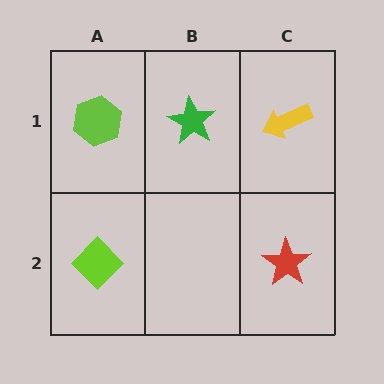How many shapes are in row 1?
3 shapes.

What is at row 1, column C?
A yellow arrow.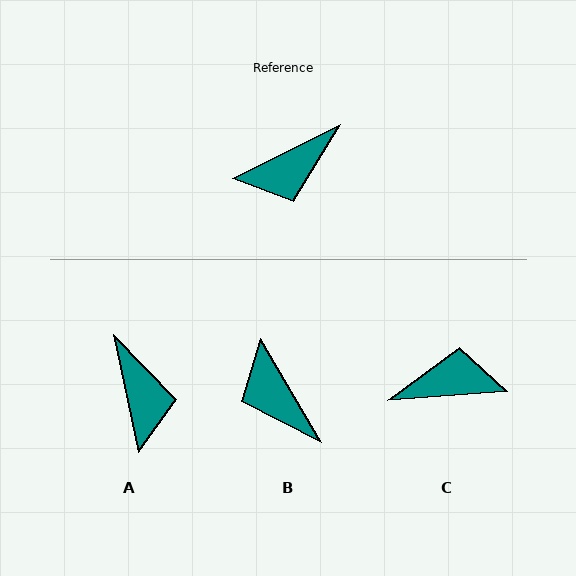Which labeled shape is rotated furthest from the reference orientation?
C, about 158 degrees away.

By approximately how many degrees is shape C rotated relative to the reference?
Approximately 158 degrees counter-clockwise.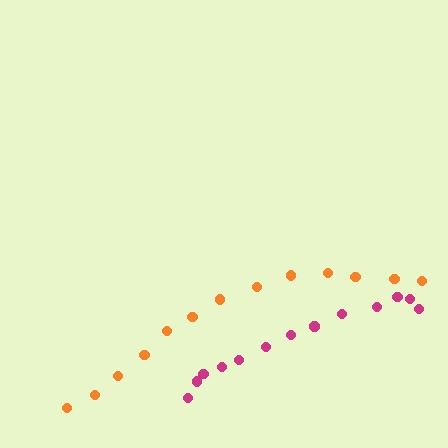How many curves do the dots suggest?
There are 2 distinct paths.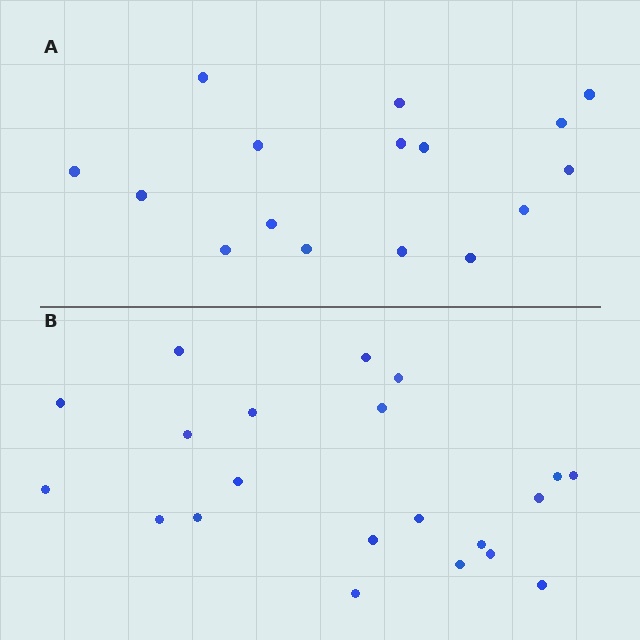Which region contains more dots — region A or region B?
Region B (the bottom region) has more dots.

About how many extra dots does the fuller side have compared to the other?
Region B has about 5 more dots than region A.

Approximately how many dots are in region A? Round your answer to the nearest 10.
About 20 dots. (The exact count is 16, which rounds to 20.)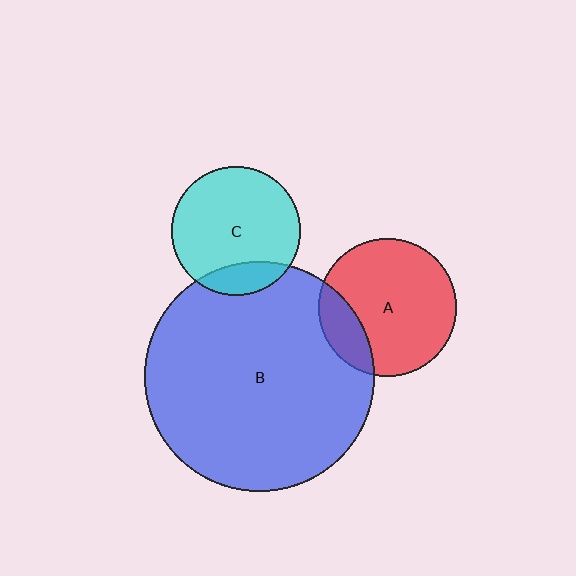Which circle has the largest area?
Circle B (blue).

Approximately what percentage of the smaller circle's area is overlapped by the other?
Approximately 20%.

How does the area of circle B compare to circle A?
Approximately 2.8 times.